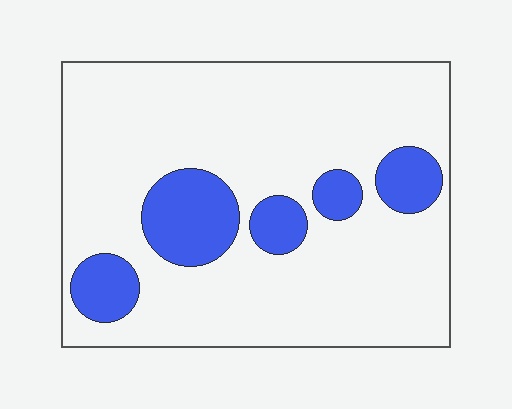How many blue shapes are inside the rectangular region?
5.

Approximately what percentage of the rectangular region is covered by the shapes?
Approximately 20%.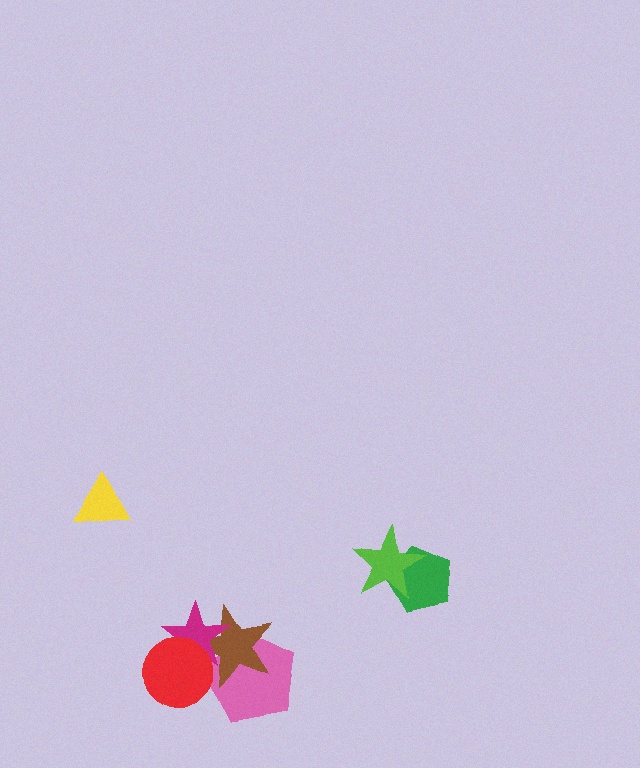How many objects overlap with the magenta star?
3 objects overlap with the magenta star.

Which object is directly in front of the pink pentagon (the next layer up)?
The brown star is directly in front of the pink pentagon.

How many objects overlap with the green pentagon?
1 object overlaps with the green pentagon.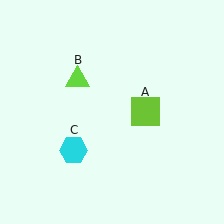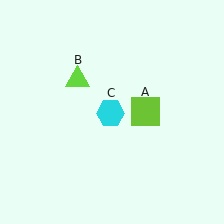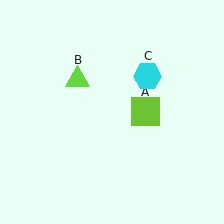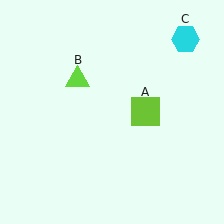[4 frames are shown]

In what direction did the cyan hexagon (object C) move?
The cyan hexagon (object C) moved up and to the right.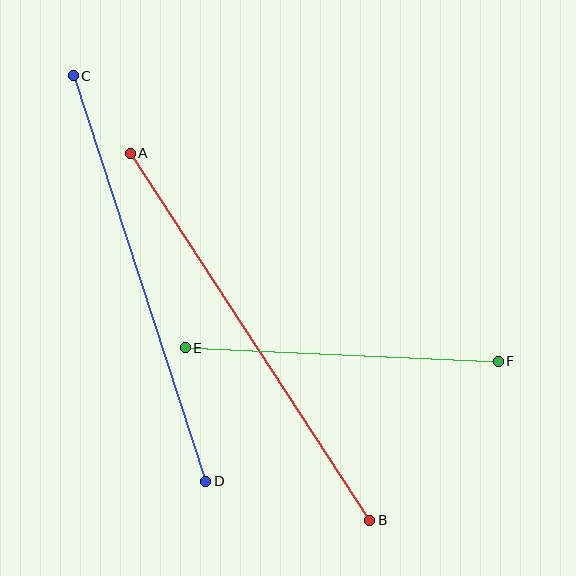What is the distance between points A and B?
The distance is approximately 439 pixels.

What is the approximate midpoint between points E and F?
The midpoint is at approximately (342, 355) pixels.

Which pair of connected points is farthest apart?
Points A and B are farthest apart.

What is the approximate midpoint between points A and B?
The midpoint is at approximately (250, 337) pixels.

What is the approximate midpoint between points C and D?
The midpoint is at approximately (140, 279) pixels.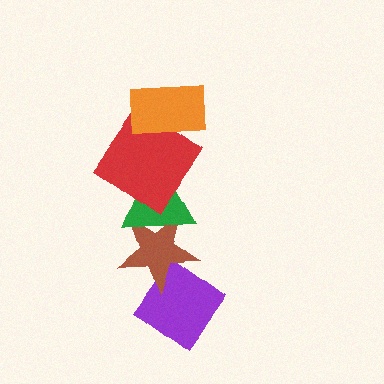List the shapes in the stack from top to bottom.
From top to bottom: the orange rectangle, the red diamond, the green triangle, the brown star, the purple diamond.